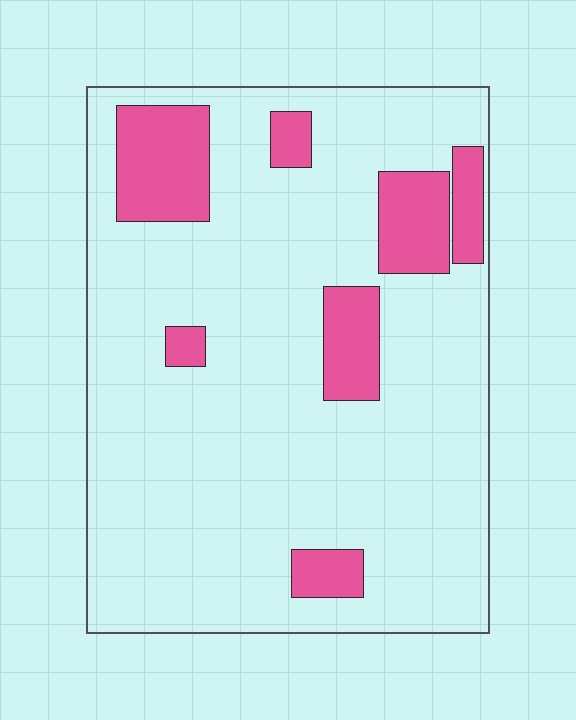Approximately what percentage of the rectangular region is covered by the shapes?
Approximately 15%.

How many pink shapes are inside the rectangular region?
7.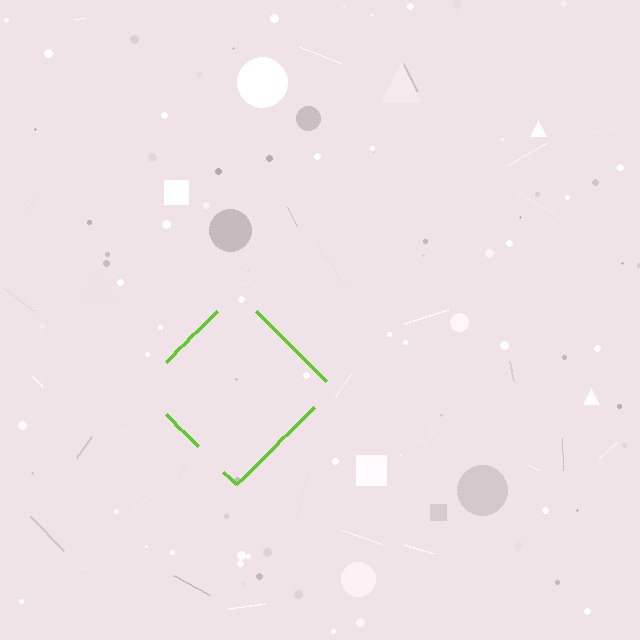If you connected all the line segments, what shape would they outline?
They would outline a diamond.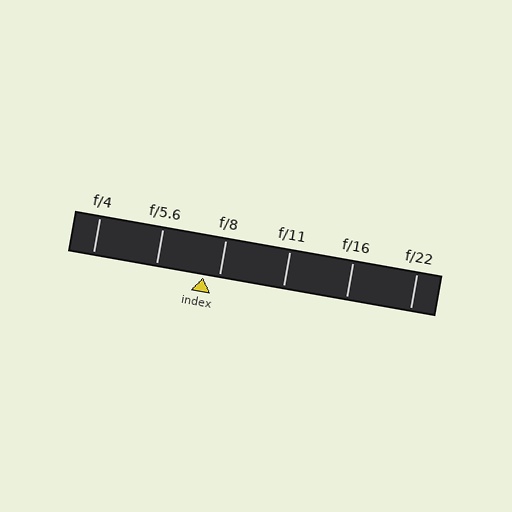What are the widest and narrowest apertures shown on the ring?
The widest aperture shown is f/4 and the narrowest is f/22.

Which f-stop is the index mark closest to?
The index mark is closest to f/8.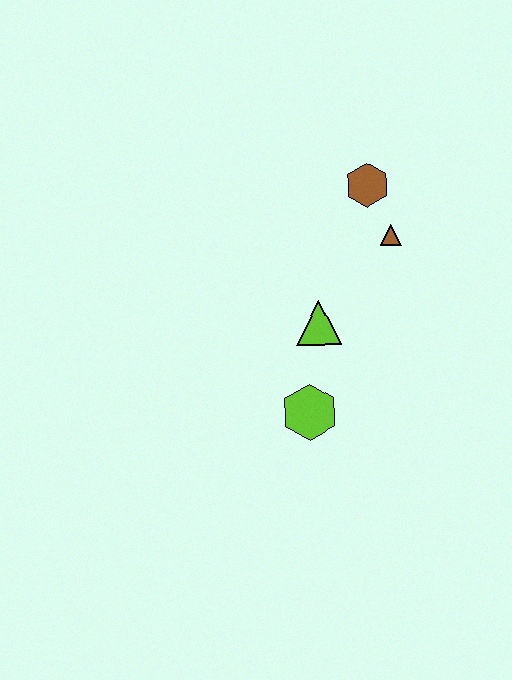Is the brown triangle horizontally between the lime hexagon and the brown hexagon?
No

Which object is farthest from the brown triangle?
The lime hexagon is farthest from the brown triangle.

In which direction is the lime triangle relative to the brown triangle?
The lime triangle is below the brown triangle.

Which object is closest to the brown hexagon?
The brown triangle is closest to the brown hexagon.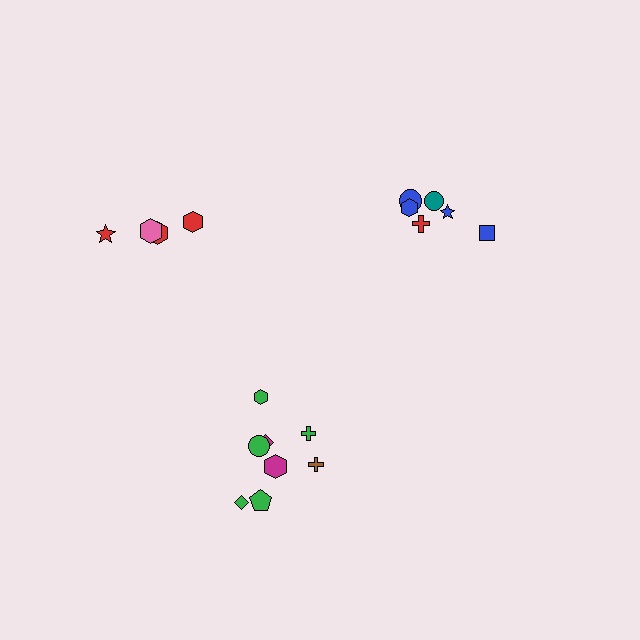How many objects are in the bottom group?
There are 8 objects.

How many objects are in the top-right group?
There are 6 objects.